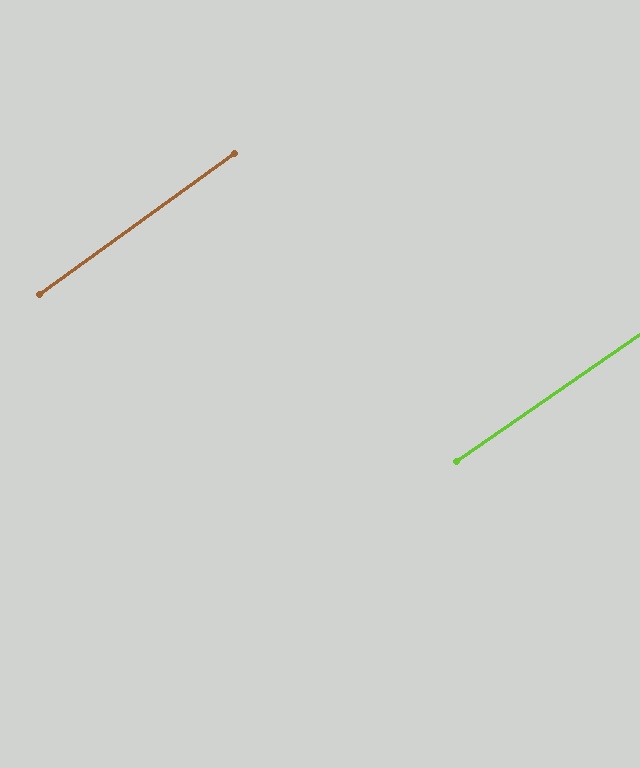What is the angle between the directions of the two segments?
Approximately 1 degree.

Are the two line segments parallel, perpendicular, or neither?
Parallel — their directions differ by only 1.1°.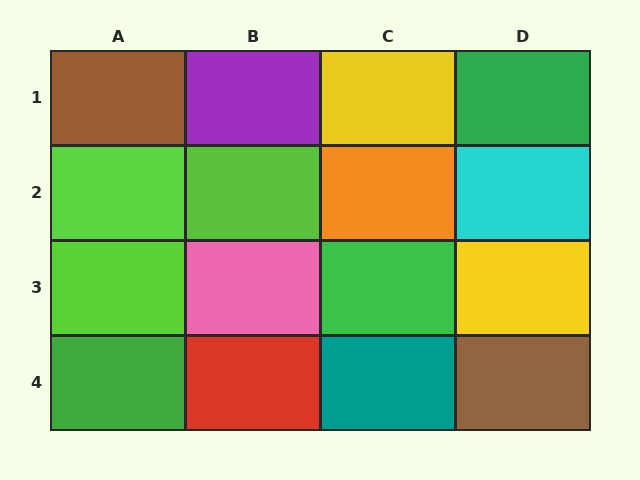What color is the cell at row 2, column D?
Cyan.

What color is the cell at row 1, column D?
Green.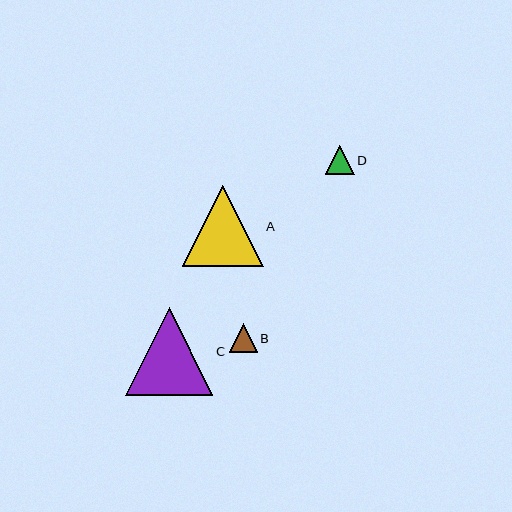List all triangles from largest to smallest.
From largest to smallest: C, A, D, B.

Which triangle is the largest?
Triangle C is the largest with a size of approximately 88 pixels.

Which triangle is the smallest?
Triangle B is the smallest with a size of approximately 28 pixels.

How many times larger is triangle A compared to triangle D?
Triangle A is approximately 2.8 times the size of triangle D.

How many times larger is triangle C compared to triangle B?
Triangle C is approximately 3.1 times the size of triangle B.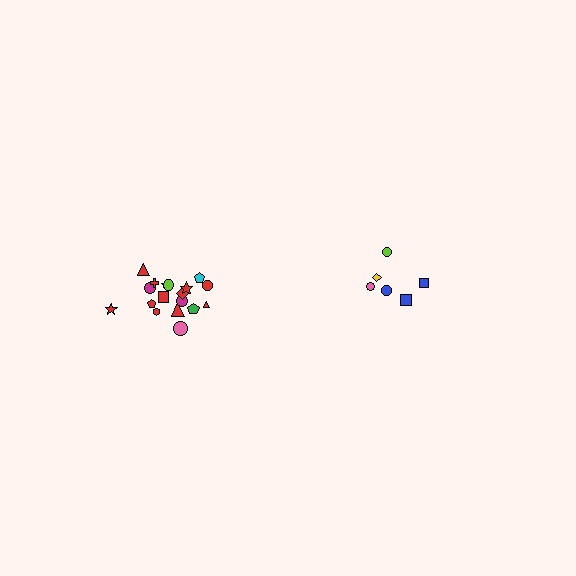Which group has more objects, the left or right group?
The left group.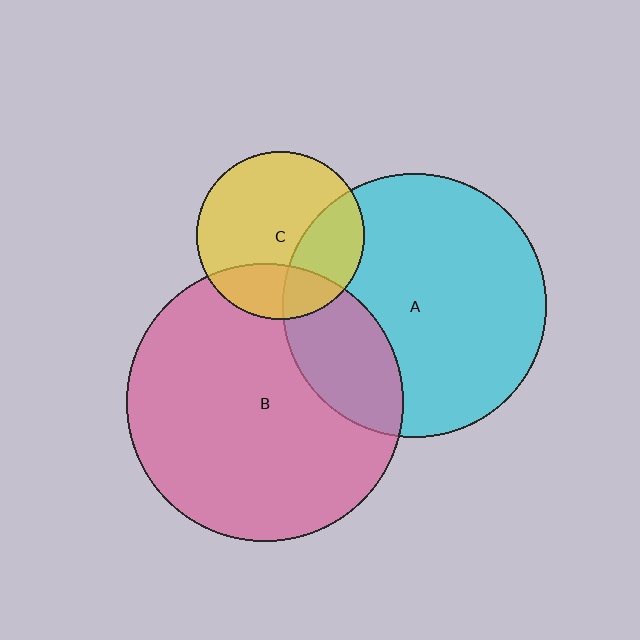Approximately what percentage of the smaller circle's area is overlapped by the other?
Approximately 30%.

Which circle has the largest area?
Circle B (pink).